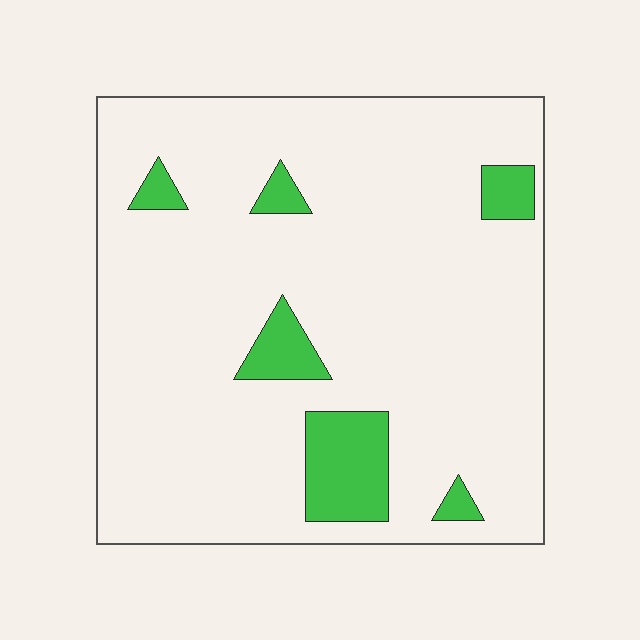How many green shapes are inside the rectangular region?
6.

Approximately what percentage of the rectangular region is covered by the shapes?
Approximately 10%.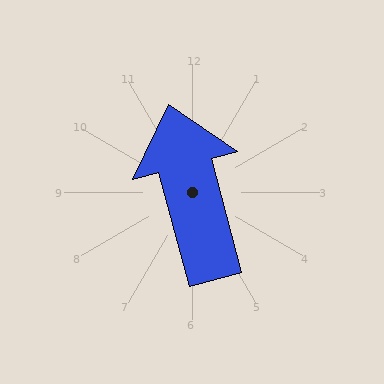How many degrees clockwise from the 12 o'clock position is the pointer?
Approximately 345 degrees.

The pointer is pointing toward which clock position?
Roughly 11 o'clock.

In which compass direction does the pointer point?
North.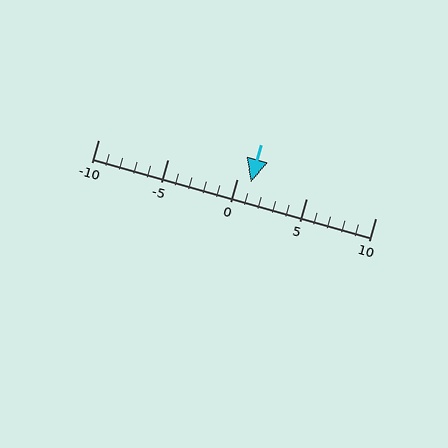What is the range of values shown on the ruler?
The ruler shows values from -10 to 10.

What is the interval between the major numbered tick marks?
The major tick marks are spaced 5 units apart.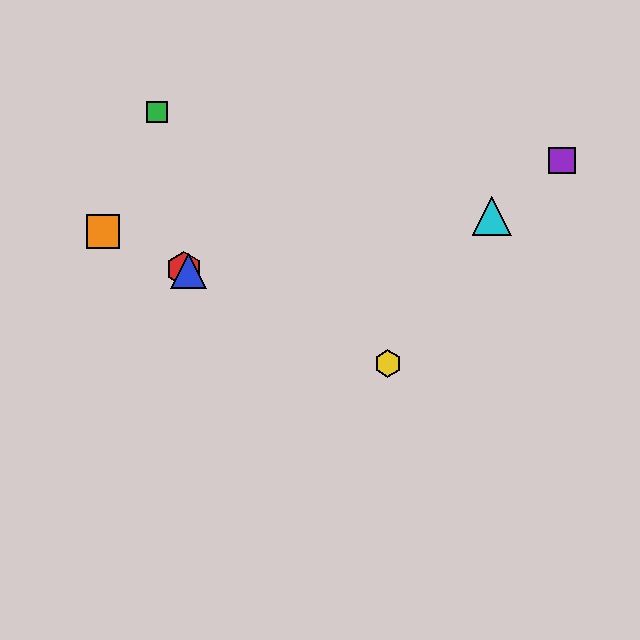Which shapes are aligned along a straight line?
The red hexagon, the blue triangle, the yellow hexagon, the orange square are aligned along a straight line.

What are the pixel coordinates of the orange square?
The orange square is at (103, 231).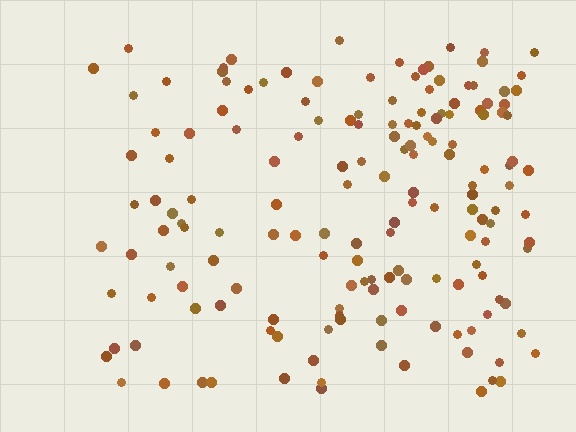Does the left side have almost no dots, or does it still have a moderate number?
Still a moderate number, just noticeably fewer than the right.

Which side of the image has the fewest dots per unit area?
The left.